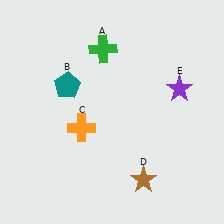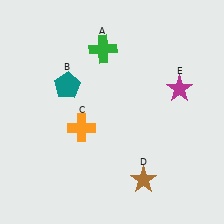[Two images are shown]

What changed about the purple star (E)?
In Image 1, E is purple. In Image 2, it changed to magenta.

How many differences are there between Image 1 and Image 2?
There is 1 difference between the two images.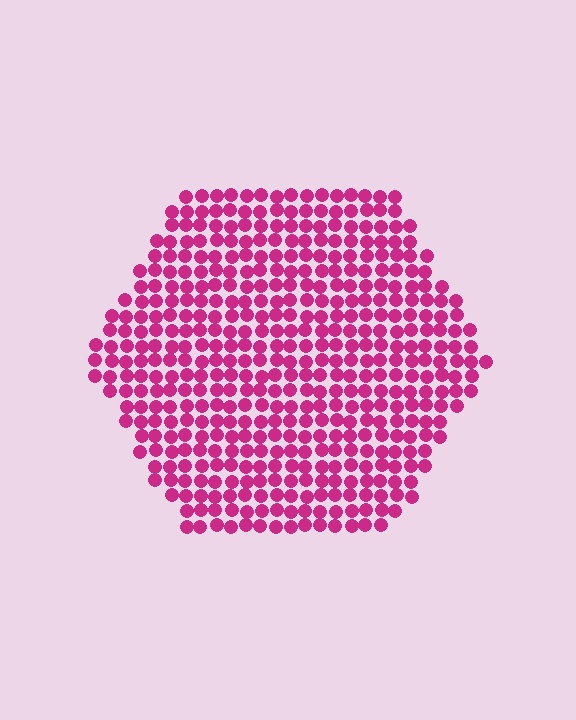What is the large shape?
The large shape is a hexagon.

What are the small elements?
The small elements are circles.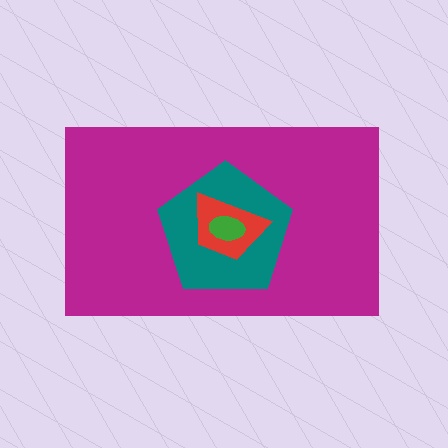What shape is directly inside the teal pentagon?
The red trapezoid.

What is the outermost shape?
The magenta rectangle.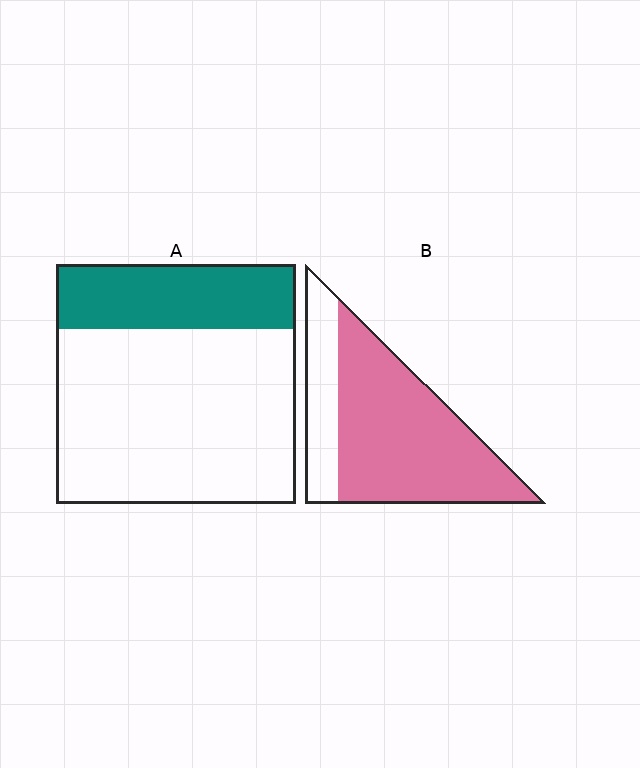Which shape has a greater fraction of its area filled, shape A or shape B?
Shape B.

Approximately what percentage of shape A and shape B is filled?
A is approximately 25% and B is approximately 75%.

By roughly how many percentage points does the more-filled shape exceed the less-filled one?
By roughly 45 percentage points (B over A).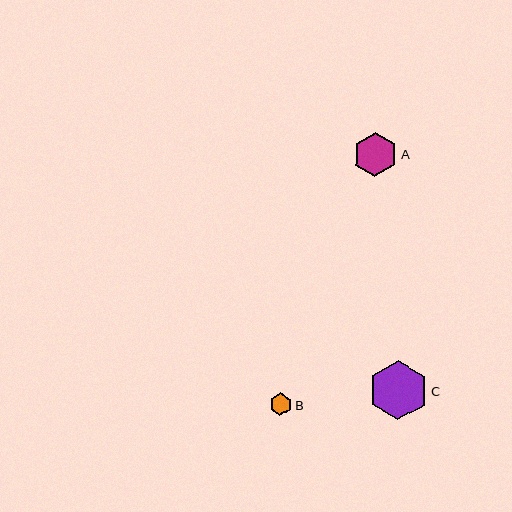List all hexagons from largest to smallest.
From largest to smallest: C, A, B.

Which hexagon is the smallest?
Hexagon B is the smallest with a size of approximately 22 pixels.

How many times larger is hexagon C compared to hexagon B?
Hexagon C is approximately 2.7 times the size of hexagon B.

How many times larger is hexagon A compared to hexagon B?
Hexagon A is approximately 2.0 times the size of hexagon B.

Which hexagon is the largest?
Hexagon C is the largest with a size of approximately 59 pixels.